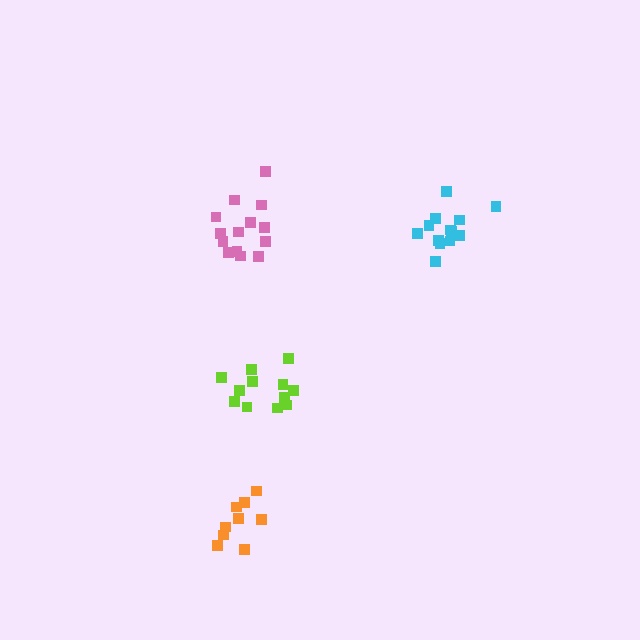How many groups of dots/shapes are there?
There are 4 groups.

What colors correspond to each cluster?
The clusters are colored: pink, orange, cyan, lime.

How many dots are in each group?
Group 1: 14 dots, Group 2: 9 dots, Group 3: 13 dots, Group 4: 12 dots (48 total).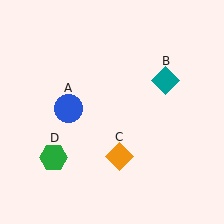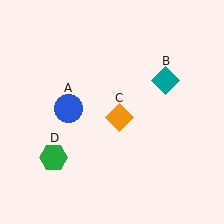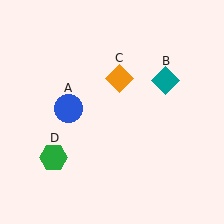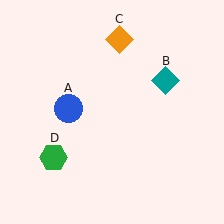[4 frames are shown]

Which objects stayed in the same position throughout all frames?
Blue circle (object A) and teal diamond (object B) and green hexagon (object D) remained stationary.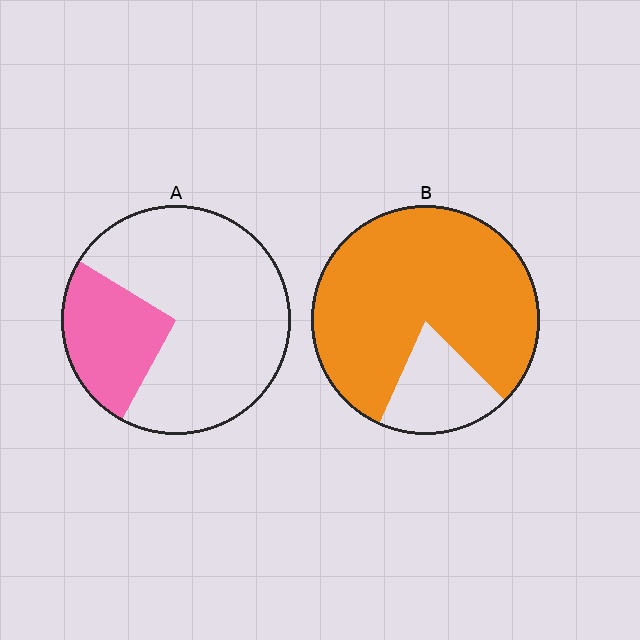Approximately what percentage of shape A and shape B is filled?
A is approximately 25% and B is approximately 80%.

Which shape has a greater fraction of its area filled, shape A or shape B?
Shape B.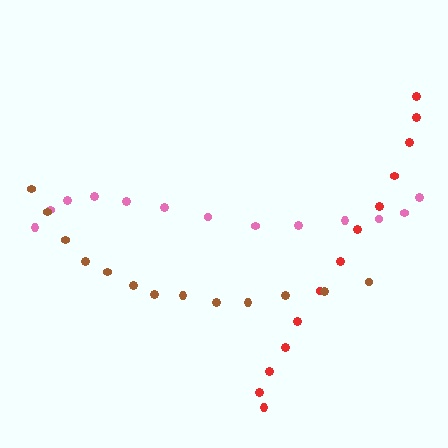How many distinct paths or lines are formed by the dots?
There are 3 distinct paths.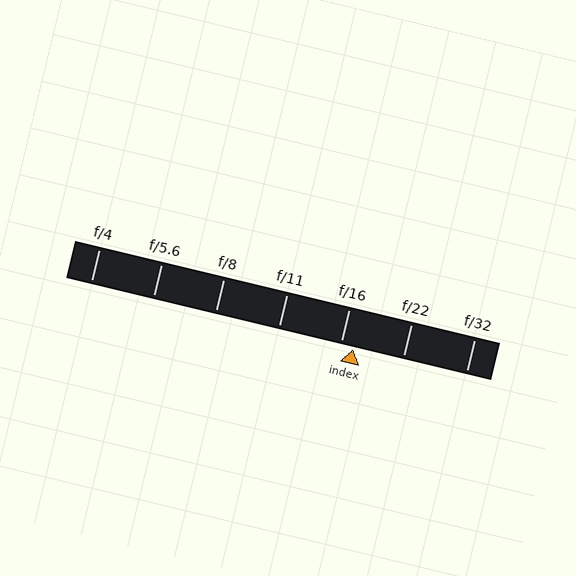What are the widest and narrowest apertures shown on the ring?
The widest aperture shown is f/4 and the narrowest is f/32.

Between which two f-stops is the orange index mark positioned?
The index mark is between f/16 and f/22.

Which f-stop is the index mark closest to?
The index mark is closest to f/16.